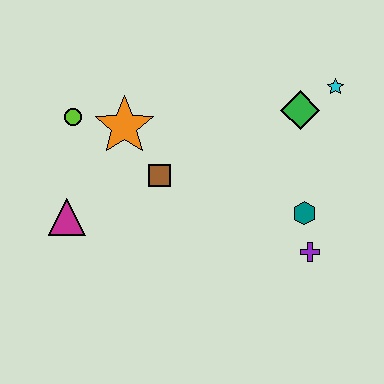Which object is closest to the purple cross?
The teal hexagon is closest to the purple cross.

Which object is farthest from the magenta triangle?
The cyan star is farthest from the magenta triangle.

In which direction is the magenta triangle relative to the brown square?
The magenta triangle is to the left of the brown square.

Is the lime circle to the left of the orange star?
Yes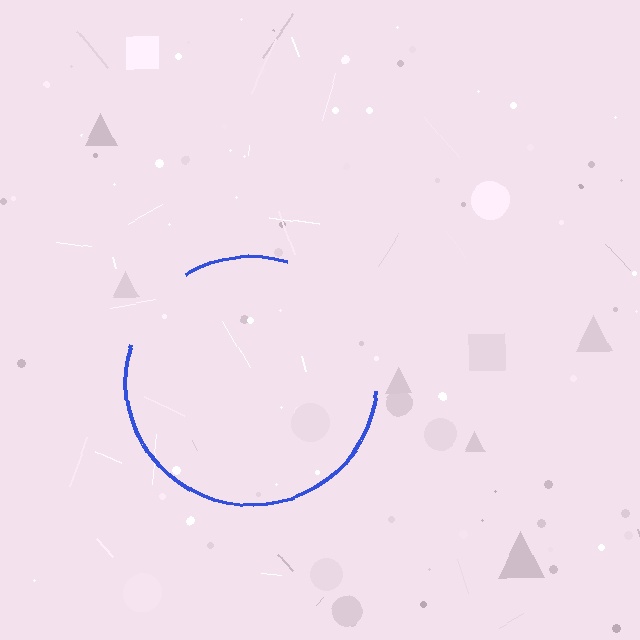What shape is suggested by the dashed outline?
The dashed outline suggests a circle.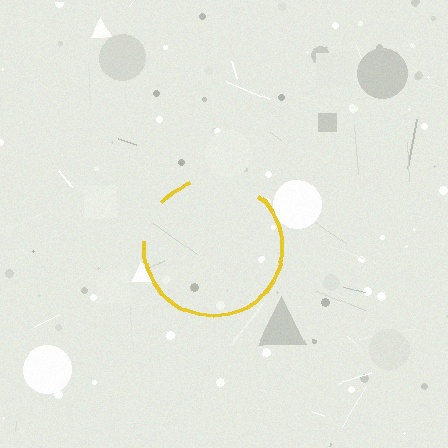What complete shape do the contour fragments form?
The contour fragments form a circle.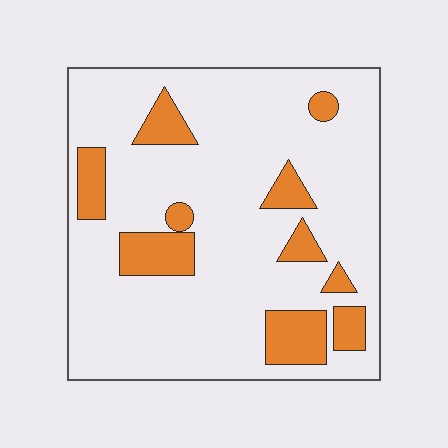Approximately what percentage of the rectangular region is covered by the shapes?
Approximately 15%.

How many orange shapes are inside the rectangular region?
10.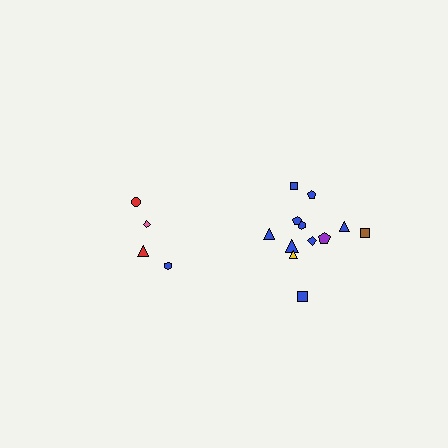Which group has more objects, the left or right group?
The right group.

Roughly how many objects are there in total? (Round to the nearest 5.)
Roughly 15 objects in total.